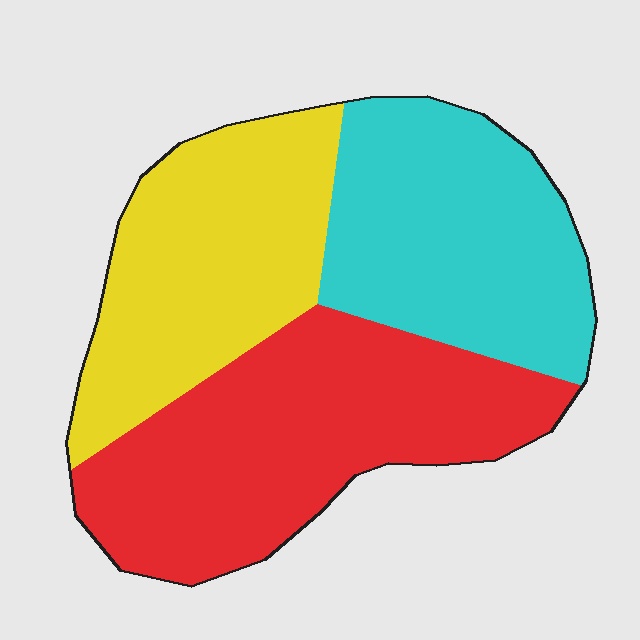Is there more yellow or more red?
Red.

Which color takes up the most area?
Red, at roughly 40%.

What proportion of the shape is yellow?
Yellow takes up about one third (1/3) of the shape.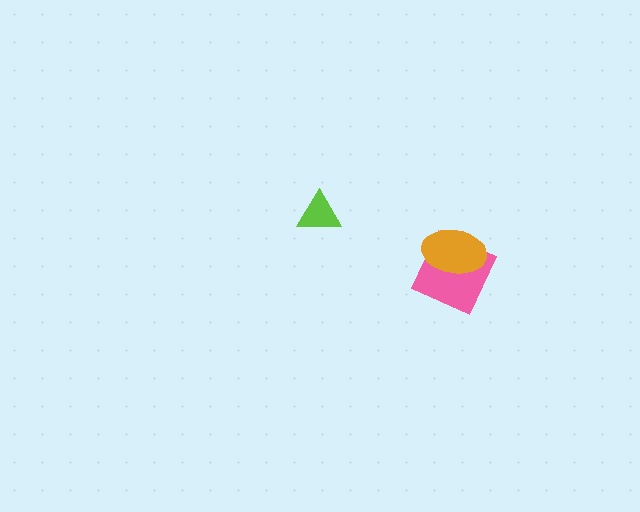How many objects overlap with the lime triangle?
0 objects overlap with the lime triangle.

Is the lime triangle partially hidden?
No, no other shape covers it.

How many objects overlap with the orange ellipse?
1 object overlaps with the orange ellipse.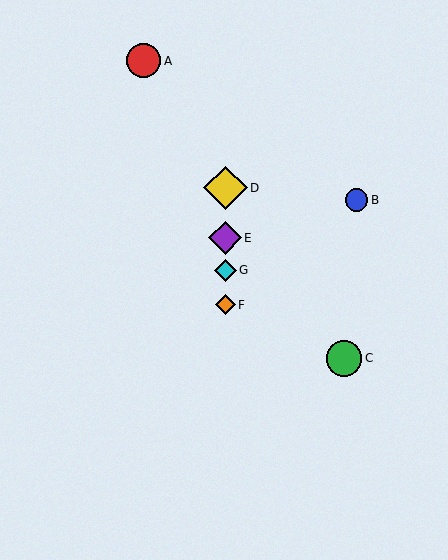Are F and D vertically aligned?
Yes, both are at x≈225.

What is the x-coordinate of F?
Object F is at x≈225.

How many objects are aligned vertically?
4 objects (D, E, F, G) are aligned vertically.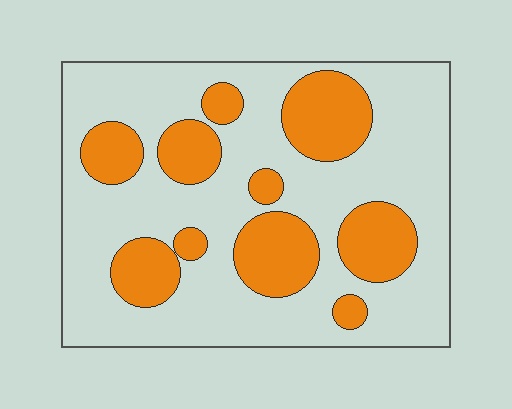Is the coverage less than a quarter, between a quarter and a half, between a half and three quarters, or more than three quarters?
Between a quarter and a half.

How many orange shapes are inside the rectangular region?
10.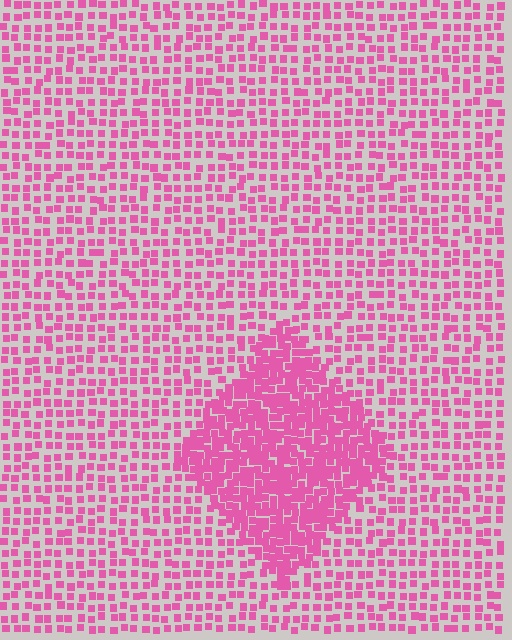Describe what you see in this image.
The image contains small pink elements arranged at two different densities. A diamond-shaped region is visible where the elements are more densely packed than the surrounding area.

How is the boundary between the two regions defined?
The boundary is defined by a change in element density (approximately 2.2x ratio). All elements are the same color, size, and shape.